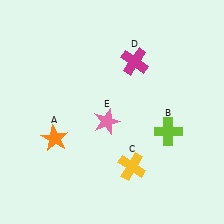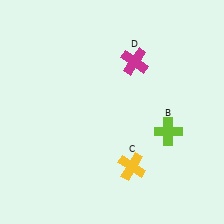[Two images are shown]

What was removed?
The pink star (E), the orange star (A) were removed in Image 2.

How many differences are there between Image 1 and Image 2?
There are 2 differences between the two images.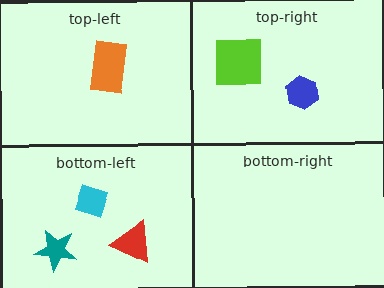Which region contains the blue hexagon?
The top-right region.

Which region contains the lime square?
The top-right region.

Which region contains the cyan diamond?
The bottom-left region.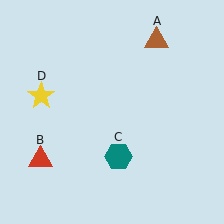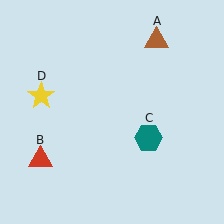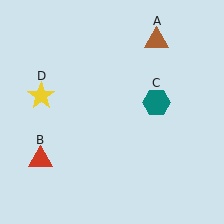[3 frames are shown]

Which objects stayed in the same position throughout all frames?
Brown triangle (object A) and red triangle (object B) and yellow star (object D) remained stationary.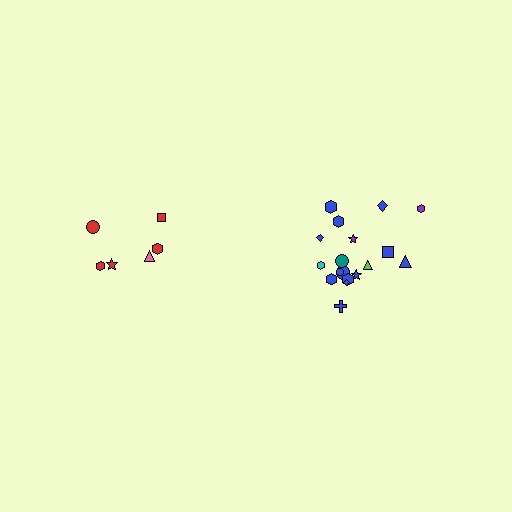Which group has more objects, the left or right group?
The right group.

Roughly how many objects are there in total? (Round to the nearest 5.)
Roughly 25 objects in total.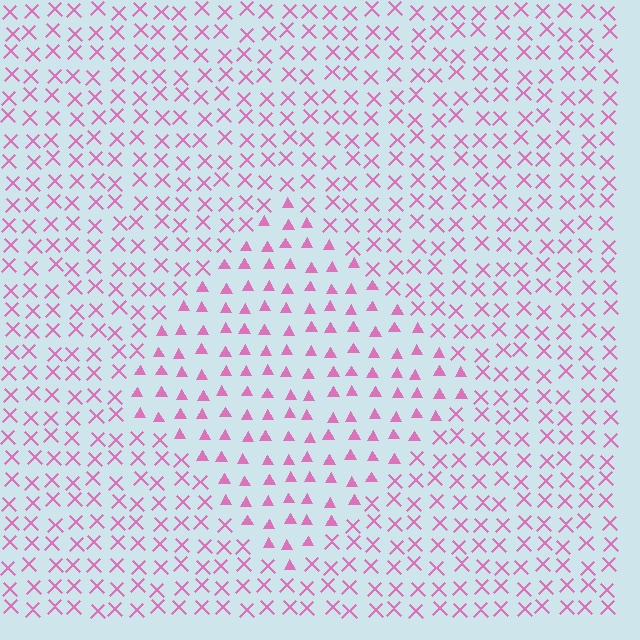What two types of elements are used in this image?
The image uses triangles inside the diamond region and X marks outside it.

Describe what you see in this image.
The image is filled with small pink elements arranged in a uniform grid. A diamond-shaped region contains triangles, while the surrounding area contains X marks. The boundary is defined purely by the change in element shape.